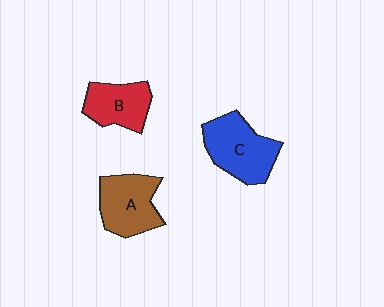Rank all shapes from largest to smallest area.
From largest to smallest: C (blue), A (brown), B (red).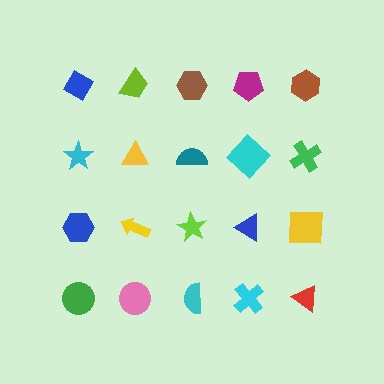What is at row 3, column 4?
A blue triangle.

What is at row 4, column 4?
A cyan cross.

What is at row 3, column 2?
A yellow arrow.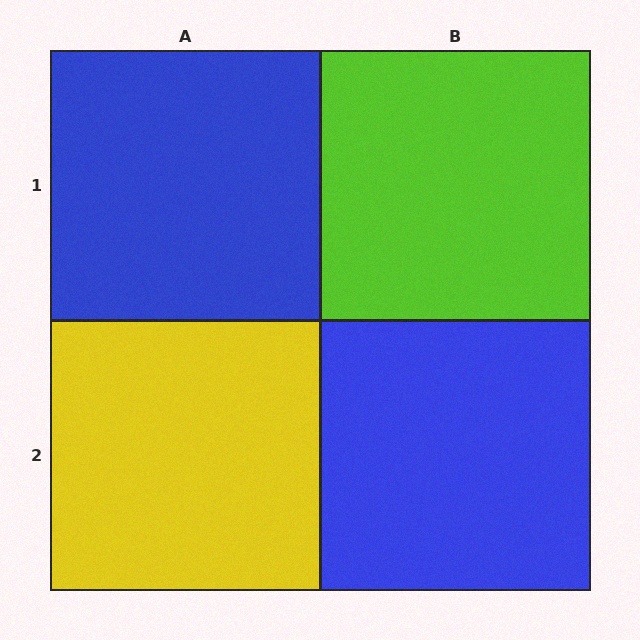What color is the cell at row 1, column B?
Lime.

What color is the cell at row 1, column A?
Blue.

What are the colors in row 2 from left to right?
Yellow, blue.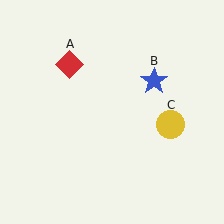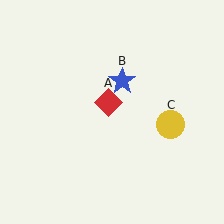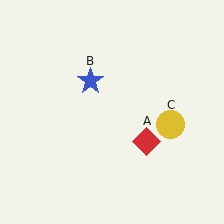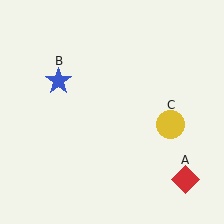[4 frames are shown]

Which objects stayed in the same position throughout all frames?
Yellow circle (object C) remained stationary.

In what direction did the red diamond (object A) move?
The red diamond (object A) moved down and to the right.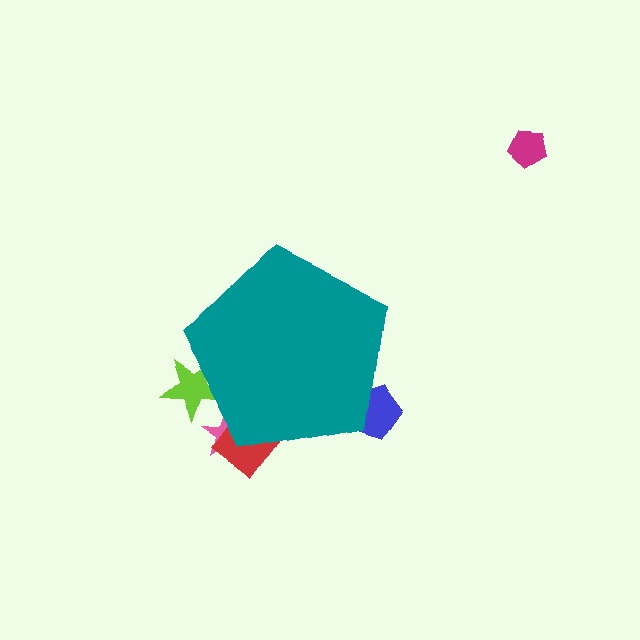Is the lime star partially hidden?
Yes, the lime star is partially hidden behind the teal pentagon.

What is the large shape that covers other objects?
A teal pentagon.